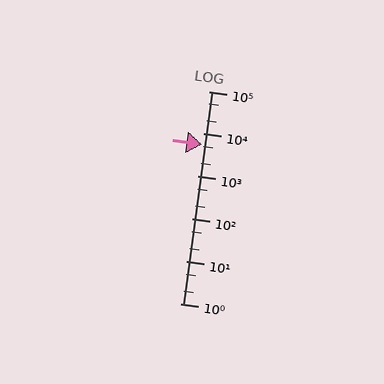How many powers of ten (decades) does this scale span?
The scale spans 5 decades, from 1 to 100000.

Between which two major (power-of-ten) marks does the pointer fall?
The pointer is between 1000 and 10000.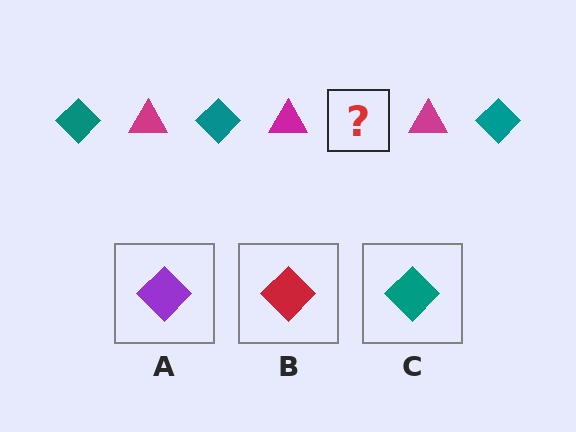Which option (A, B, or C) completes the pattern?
C.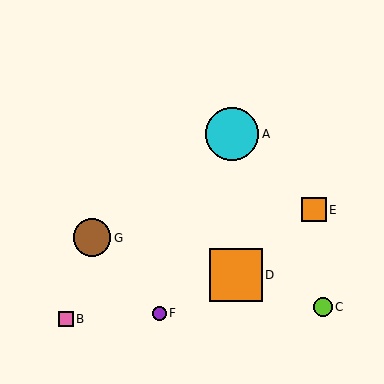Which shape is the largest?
The cyan circle (labeled A) is the largest.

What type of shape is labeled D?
Shape D is an orange square.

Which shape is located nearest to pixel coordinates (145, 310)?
The purple circle (labeled F) at (159, 313) is nearest to that location.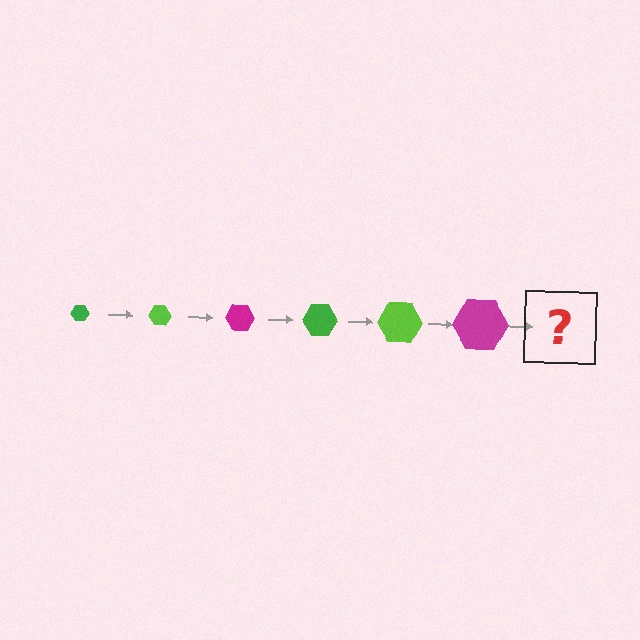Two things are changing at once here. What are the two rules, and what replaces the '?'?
The two rules are that the hexagon grows larger each step and the color cycles through green, lime, and magenta. The '?' should be a green hexagon, larger than the previous one.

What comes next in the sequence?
The next element should be a green hexagon, larger than the previous one.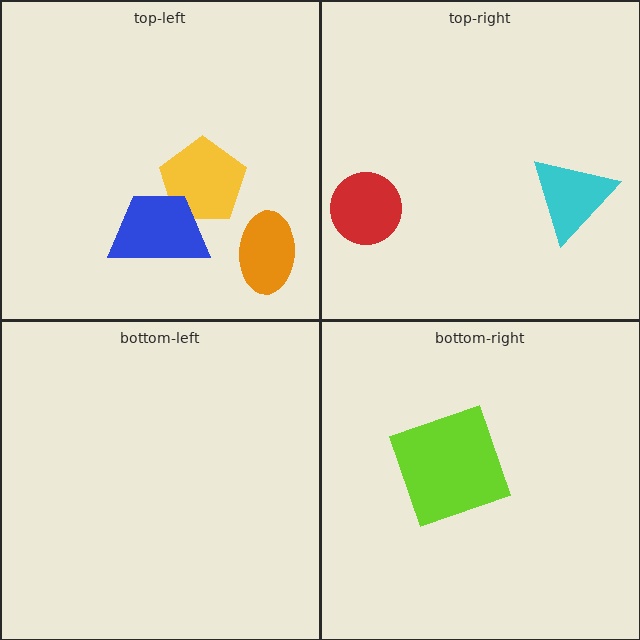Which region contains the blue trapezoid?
The top-left region.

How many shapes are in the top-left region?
3.